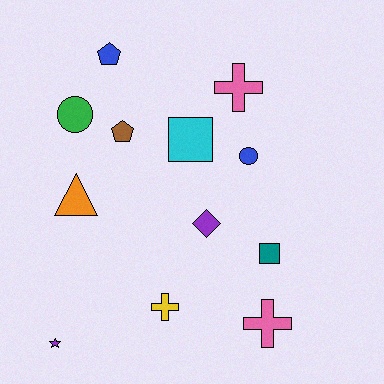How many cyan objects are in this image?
There is 1 cyan object.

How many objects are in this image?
There are 12 objects.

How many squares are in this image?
There are 2 squares.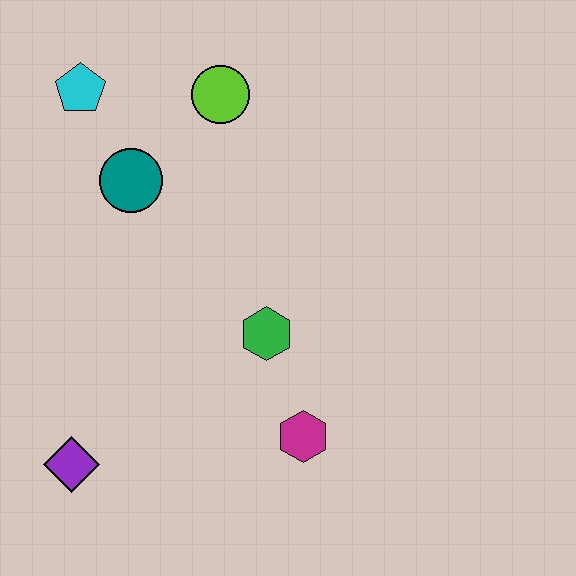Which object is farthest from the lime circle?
The purple diamond is farthest from the lime circle.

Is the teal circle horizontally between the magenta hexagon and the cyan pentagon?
Yes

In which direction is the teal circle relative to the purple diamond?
The teal circle is above the purple diamond.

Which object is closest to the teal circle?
The cyan pentagon is closest to the teal circle.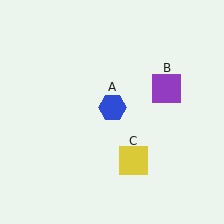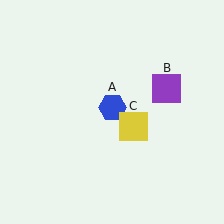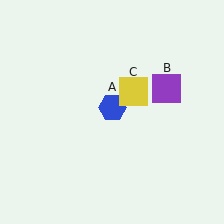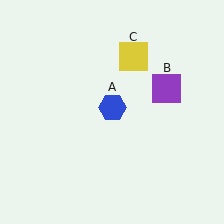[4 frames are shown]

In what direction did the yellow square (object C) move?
The yellow square (object C) moved up.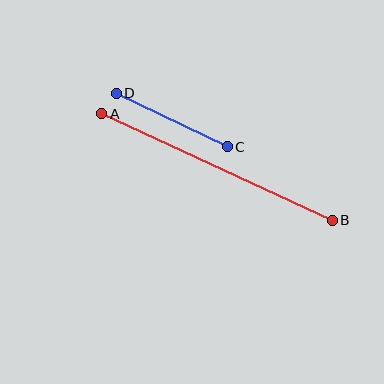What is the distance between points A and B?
The distance is approximately 254 pixels.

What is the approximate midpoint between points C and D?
The midpoint is at approximately (172, 120) pixels.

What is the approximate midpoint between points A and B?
The midpoint is at approximately (217, 167) pixels.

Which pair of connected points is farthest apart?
Points A and B are farthest apart.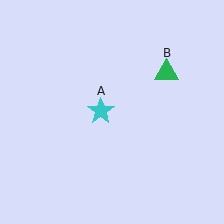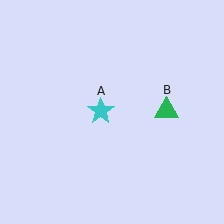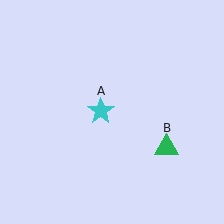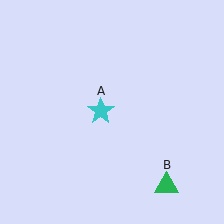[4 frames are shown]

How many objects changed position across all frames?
1 object changed position: green triangle (object B).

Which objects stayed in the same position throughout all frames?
Cyan star (object A) remained stationary.